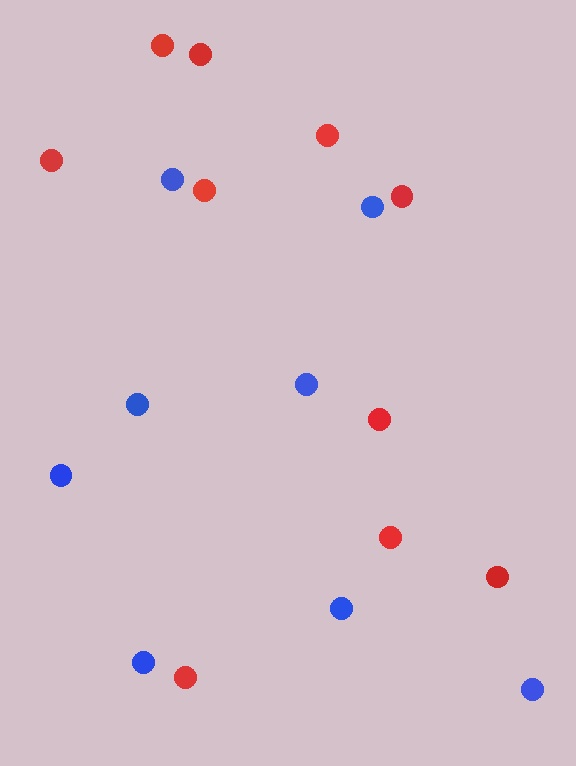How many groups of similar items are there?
There are 2 groups: one group of blue circles (8) and one group of red circles (10).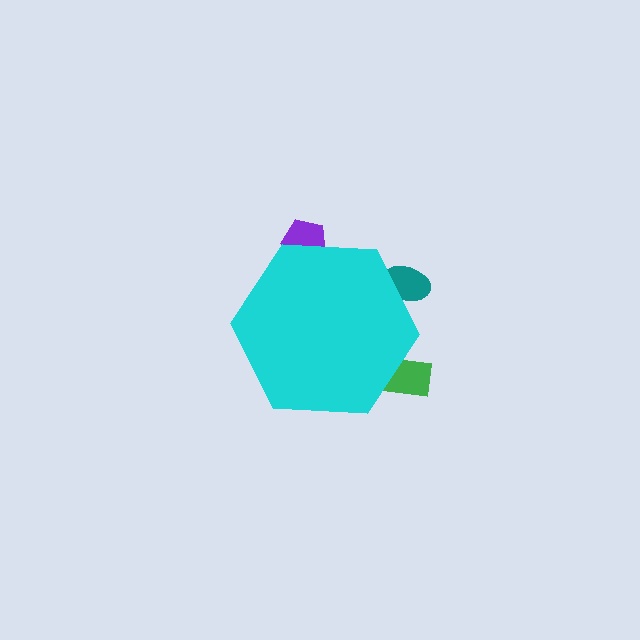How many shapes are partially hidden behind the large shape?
3 shapes are partially hidden.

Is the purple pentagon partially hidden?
Yes, the purple pentagon is partially hidden behind the cyan hexagon.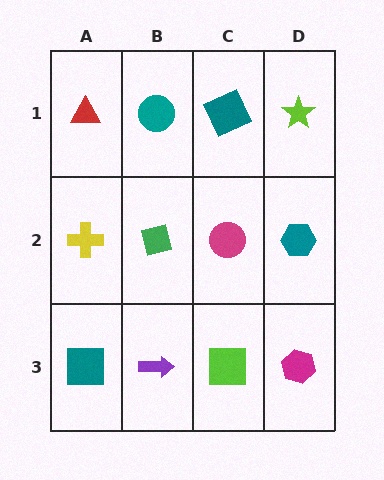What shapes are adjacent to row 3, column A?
A yellow cross (row 2, column A), a purple arrow (row 3, column B).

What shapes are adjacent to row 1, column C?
A magenta circle (row 2, column C), a teal circle (row 1, column B), a lime star (row 1, column D).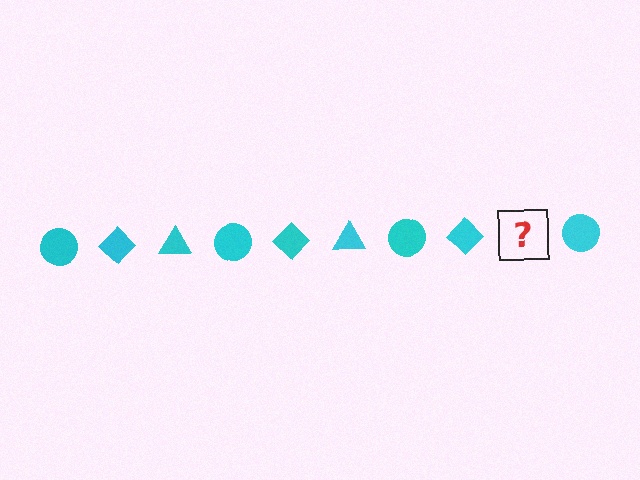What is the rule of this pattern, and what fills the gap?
The rule is that the pattern cycles through circle, diamond, triangle shapes in cyan. The gap should be filled with a cyan triangle.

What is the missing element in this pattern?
The missing element is a cyan triangle.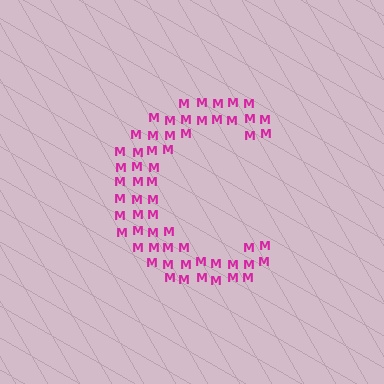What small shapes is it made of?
It is made of small letter M's.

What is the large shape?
The large shape is the letter C.